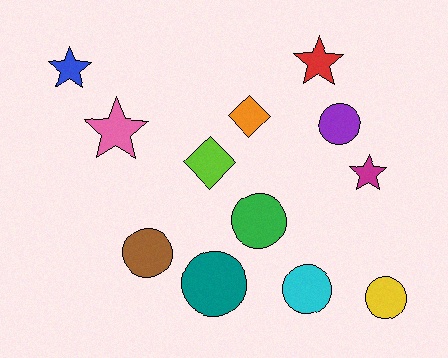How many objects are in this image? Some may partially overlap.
There are 12 objects.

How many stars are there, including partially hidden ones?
There are 4 stars.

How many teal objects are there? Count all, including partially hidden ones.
There is 1 teal object.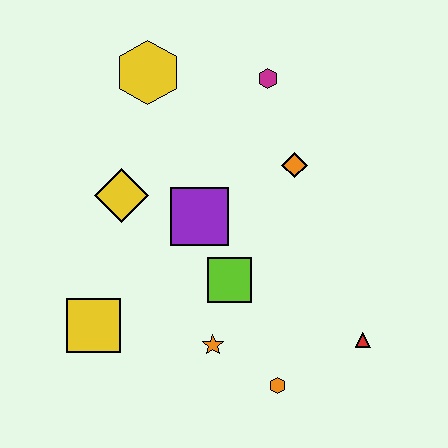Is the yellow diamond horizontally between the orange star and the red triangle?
No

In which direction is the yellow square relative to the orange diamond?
The yellow square is to the left of the orange diamond.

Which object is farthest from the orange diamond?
The yellow square is farthest from the orange diamond.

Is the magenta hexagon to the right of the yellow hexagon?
Yes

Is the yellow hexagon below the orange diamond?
No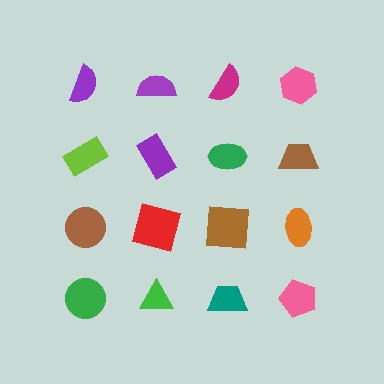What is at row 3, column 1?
A brown circle.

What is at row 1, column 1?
A purple semicircle.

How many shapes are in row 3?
4 shapes.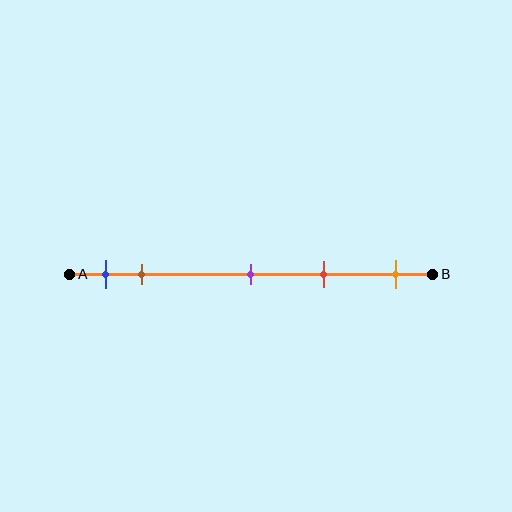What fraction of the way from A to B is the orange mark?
The orange mark is approximately 90% (0.9) of the way from A to B.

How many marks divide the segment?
There are 5 marks dividing the segment.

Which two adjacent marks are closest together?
The blue and brown marks are the closest adjacent pair.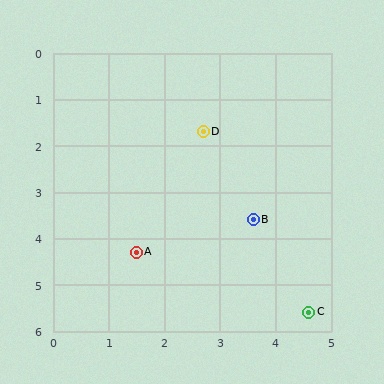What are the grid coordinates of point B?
Point B is at approximately (3.6, 3.6).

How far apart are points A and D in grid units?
Points A and D are about 2.9 grid units apart.